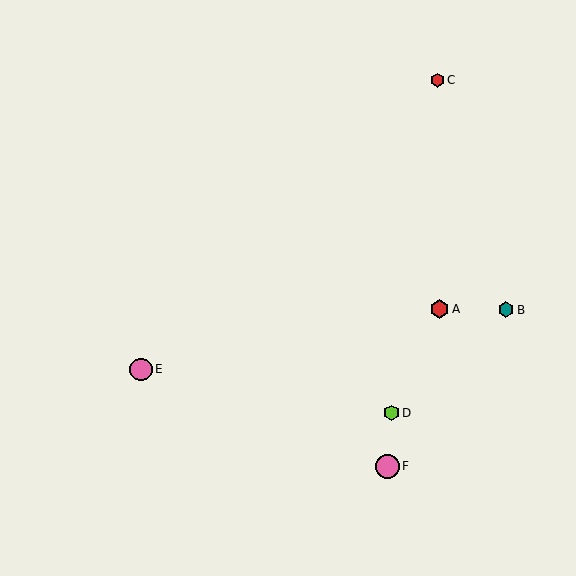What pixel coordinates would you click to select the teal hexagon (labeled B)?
Click at (506, 310) to select the teal hexagon B.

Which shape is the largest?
The pink circle (labeled F) is the largest.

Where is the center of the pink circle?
The center of the pink circle is at (387, 466).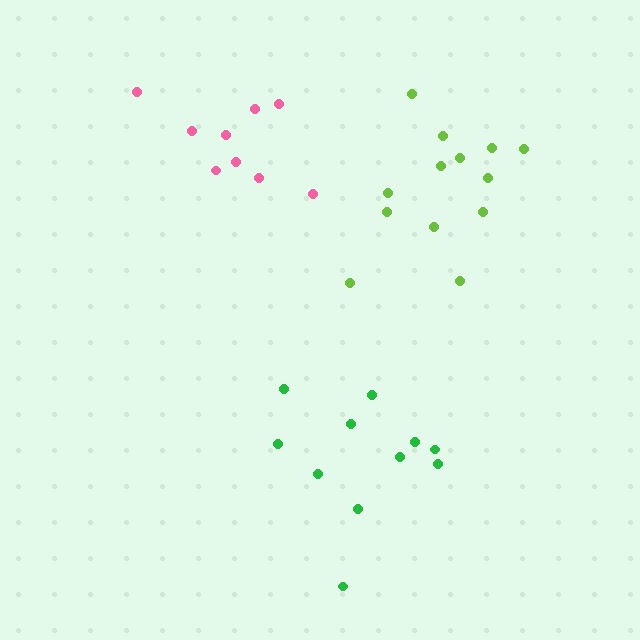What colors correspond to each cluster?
The clusters are colored: lime, pink, green.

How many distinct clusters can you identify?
There are 3 distinct clusters.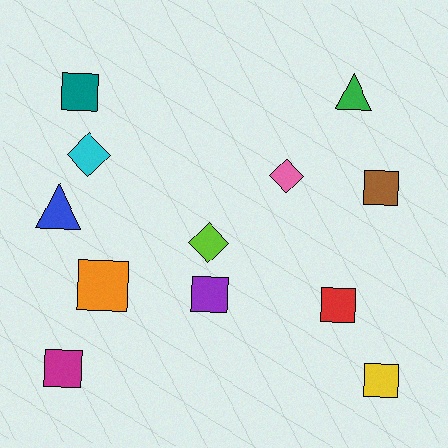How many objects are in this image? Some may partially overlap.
There are 12 objects.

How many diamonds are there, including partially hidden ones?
There are 3 diamonds.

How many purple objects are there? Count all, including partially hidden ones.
There is 1 purple object.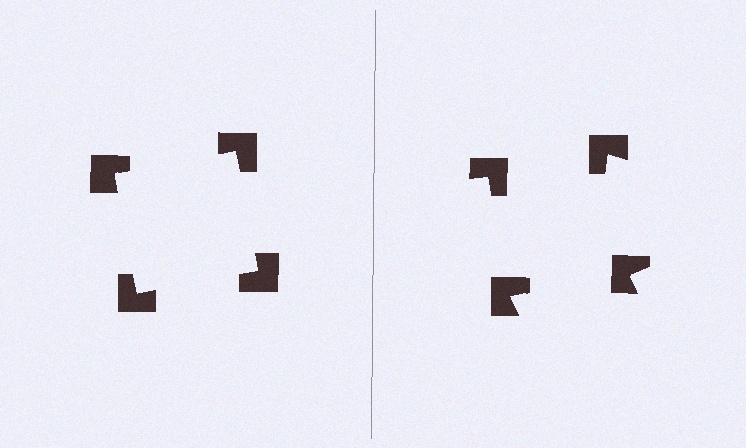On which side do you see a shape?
An illusory square appears on the left side. On the right side the wedge cuts are rotated, so no coherent shape forms.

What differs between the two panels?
The notched squares are positioned identically on both sides; only the wedge orientations differ. On the left they align to a square; on the right they are misaligned.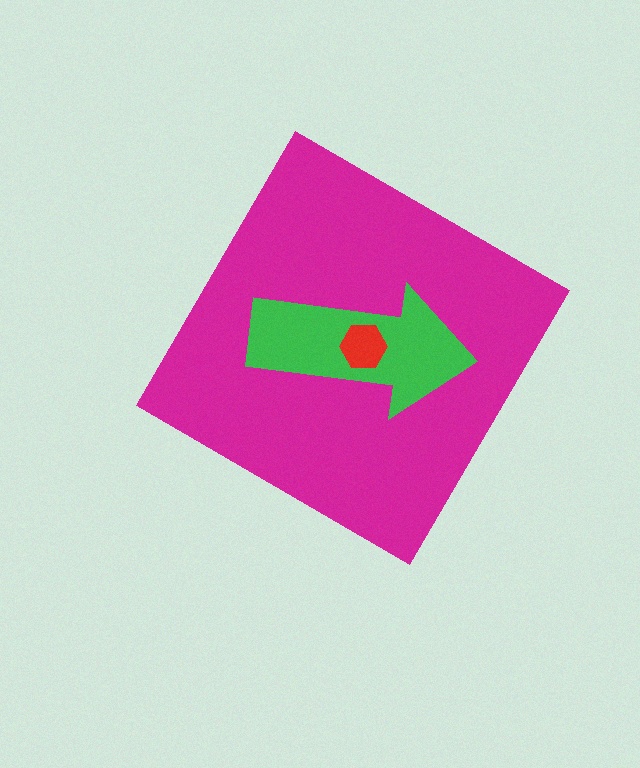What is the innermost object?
The red hexagon.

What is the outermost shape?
The magenta diamond.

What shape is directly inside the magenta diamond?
The green arrow.